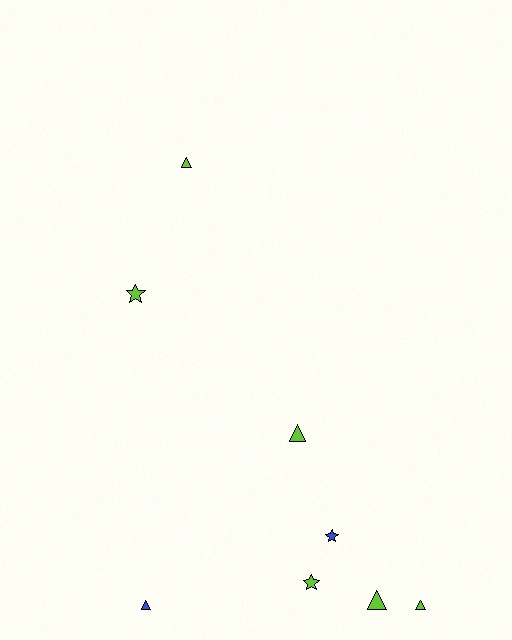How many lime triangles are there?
There are 4 lime triangles.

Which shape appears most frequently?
Triangle, with 5 objects.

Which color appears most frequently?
Lime, with 6 objects.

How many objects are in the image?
There are 8 objects.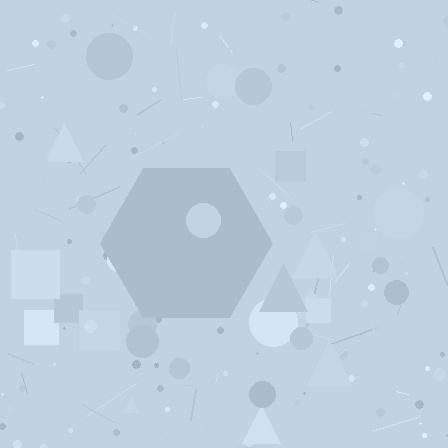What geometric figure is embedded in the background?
A hexagon is embedded in the background.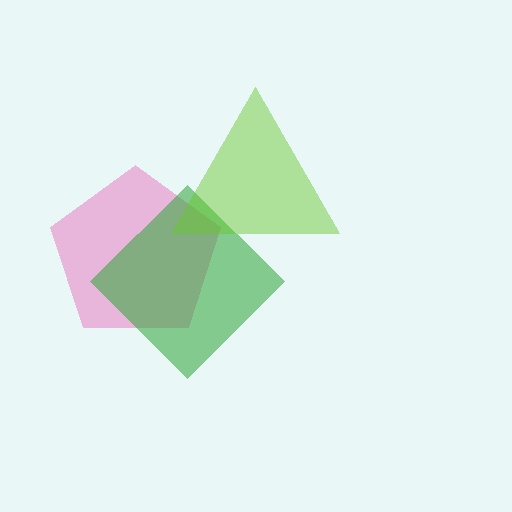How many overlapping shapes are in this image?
There are 3 overlapping shapes in the image.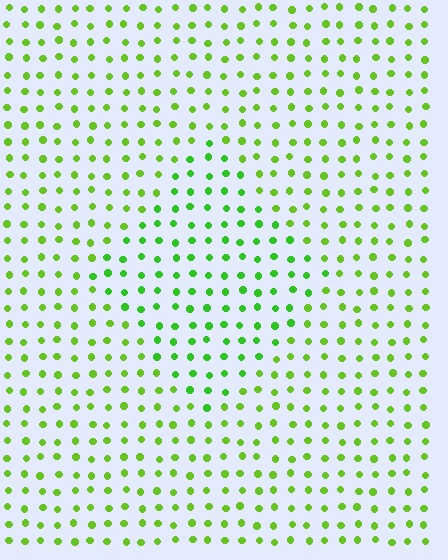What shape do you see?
I see a diamond.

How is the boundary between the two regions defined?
The boundary is defined purely by a slight shift in hue (about 21 degrees). Spacing, size, and orientation are identical on both sides.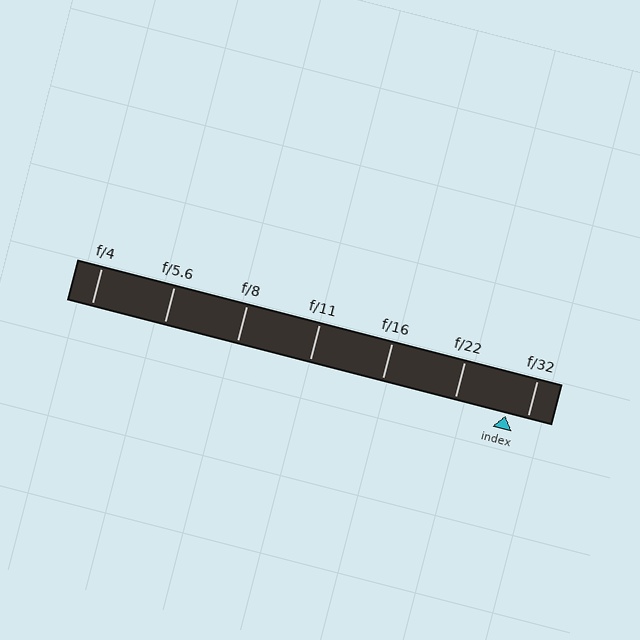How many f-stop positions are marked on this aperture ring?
There are 7 f-stop positions marked.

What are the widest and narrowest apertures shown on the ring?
The widest aperture shown is f/4 and the narrowest is f/32.